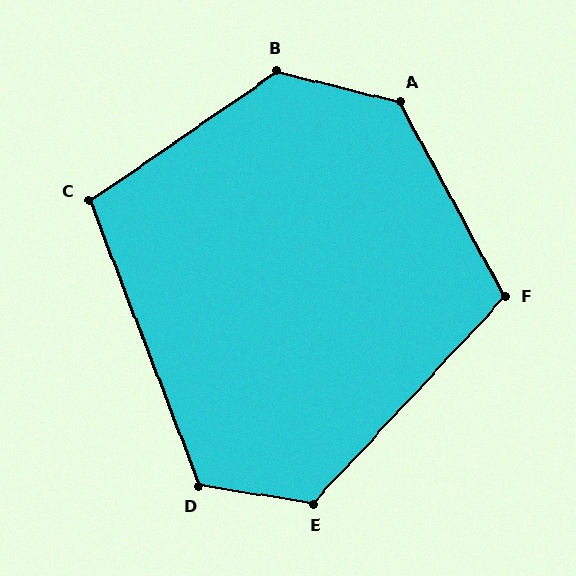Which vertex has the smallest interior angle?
C, at approximately 104 degrees.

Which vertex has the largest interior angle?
A, at approximately 132 degrees.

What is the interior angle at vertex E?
Approximately 124 degrees (obtuse).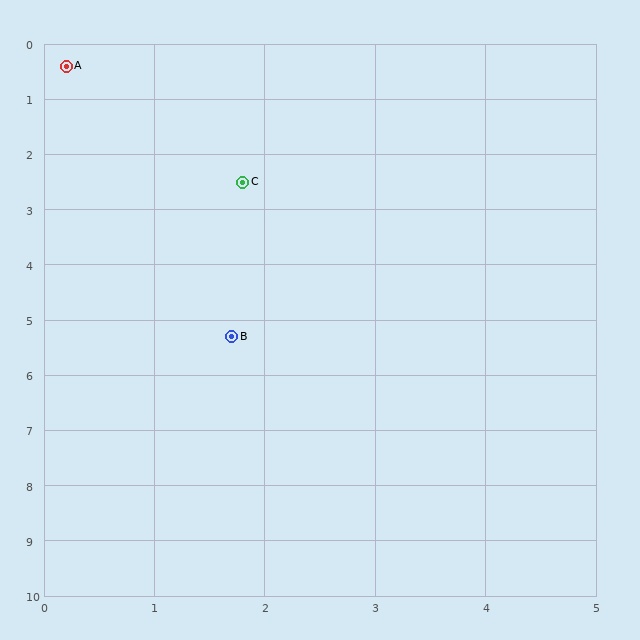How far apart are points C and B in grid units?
Points C and B are about 2.8 grid units apart.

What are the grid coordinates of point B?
Point B is at approximately (1.7, 5.3).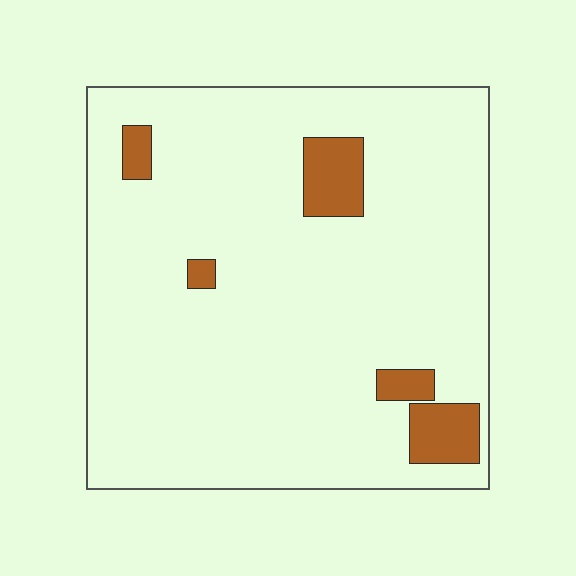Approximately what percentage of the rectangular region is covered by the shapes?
Approximately 10%.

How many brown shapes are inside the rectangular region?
5.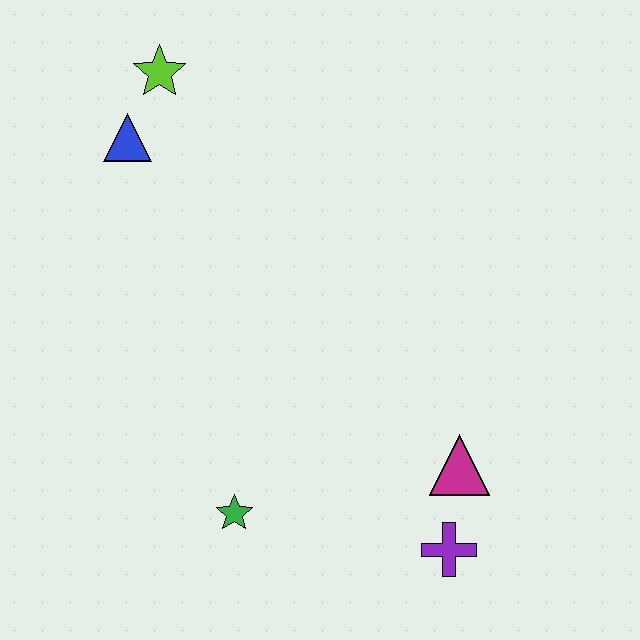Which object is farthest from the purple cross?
The lime star is farthest from the purple cross.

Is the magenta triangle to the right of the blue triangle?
Yes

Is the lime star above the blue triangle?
Yes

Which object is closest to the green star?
The purple cross is closest to the green star.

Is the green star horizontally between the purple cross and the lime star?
Yes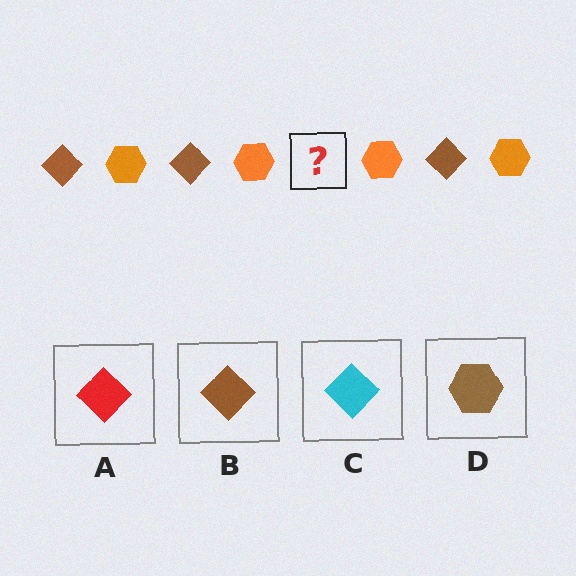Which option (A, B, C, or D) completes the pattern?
B.